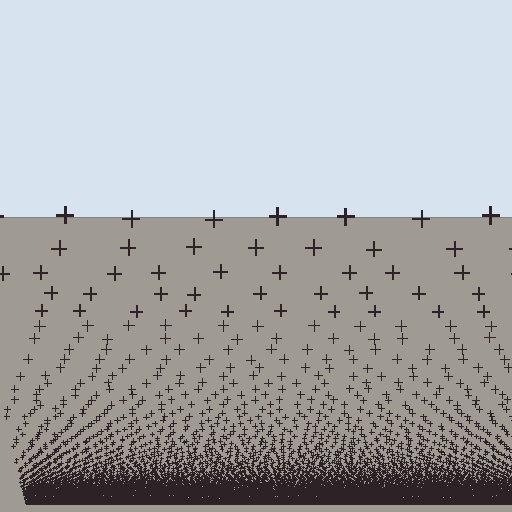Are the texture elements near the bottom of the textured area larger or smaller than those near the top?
Smaller. The gradient is inverted — elements near the bottom are smaller and denser.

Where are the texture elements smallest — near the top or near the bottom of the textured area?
Near the bottom.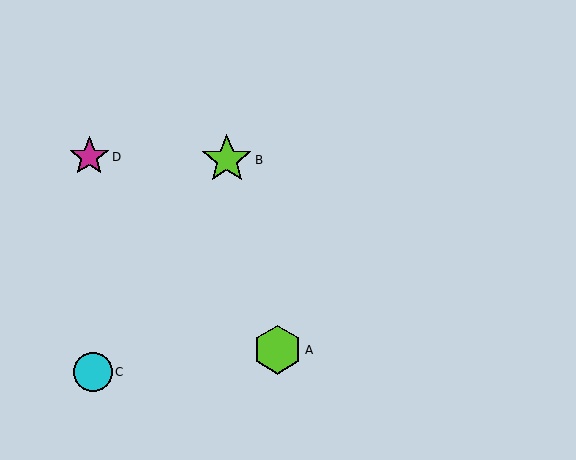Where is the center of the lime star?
The center of the lime star is at (227, 160).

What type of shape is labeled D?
Shape D is a magenta star.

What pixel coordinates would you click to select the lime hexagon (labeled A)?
Click at (278, 350) to select the lime hexagon A.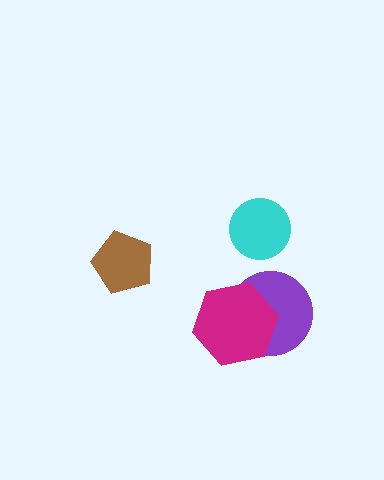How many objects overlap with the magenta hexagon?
1 object overlaps with the magenta hexagon.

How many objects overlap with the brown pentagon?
0 objects overlap with the brown pentagon.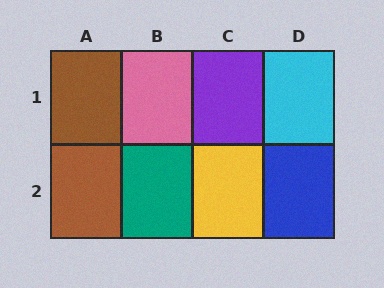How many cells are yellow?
1 cell is yellow.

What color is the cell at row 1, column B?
Pink.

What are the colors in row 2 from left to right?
Brown, teal, yellow, blue.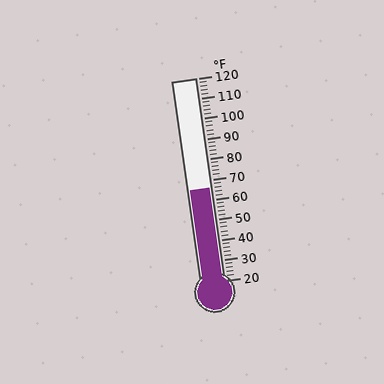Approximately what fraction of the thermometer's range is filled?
The thermometer is filled to approximately 45% of its range.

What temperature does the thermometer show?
The thermometer shows approximately 66°F.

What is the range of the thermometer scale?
The thermometer scale ranges from 20°F to 120°F.